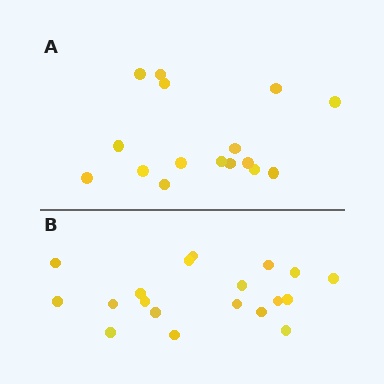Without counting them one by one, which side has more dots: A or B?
Region B (the bottom region) has more dots.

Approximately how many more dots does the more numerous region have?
Region B has just a few more — roughly 2 or 3 more dots than region A.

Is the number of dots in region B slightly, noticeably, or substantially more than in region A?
Region B has only slightly more — the two regions are fairly close. The ratio is roughly 1.2 to 1.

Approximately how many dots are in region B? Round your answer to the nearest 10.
About 20 dots. (The exact count is 19, which rounds to 20.)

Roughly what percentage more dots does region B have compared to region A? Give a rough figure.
About 20% more.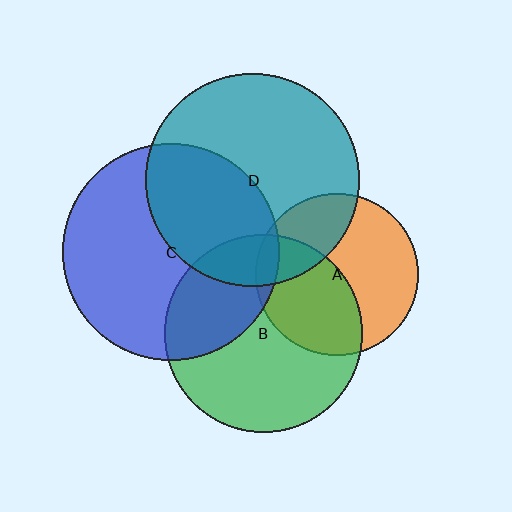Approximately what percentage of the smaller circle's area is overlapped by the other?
Approximately 45%.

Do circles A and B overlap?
Yes.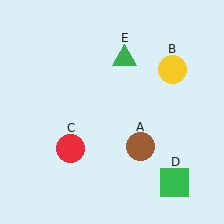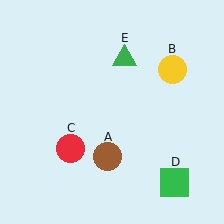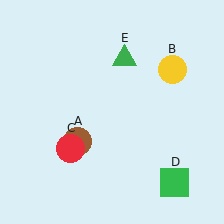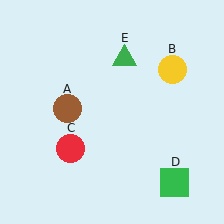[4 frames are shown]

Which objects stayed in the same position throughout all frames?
Yellow circle (object B) and red circle (object C) and green square (object D) and green triangle (object E) remained stationary.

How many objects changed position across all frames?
1 object changed position: brown circle (object A).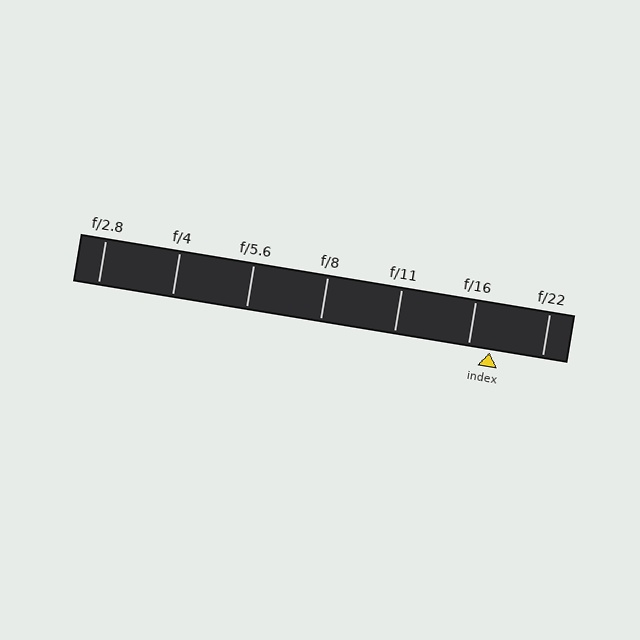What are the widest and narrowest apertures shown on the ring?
The widest aperture shown is f/2.8 and the narrowest is f/22.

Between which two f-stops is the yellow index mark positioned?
The index mark is between f/16 and f/22.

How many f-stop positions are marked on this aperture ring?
There are 7 f-stop positions marked.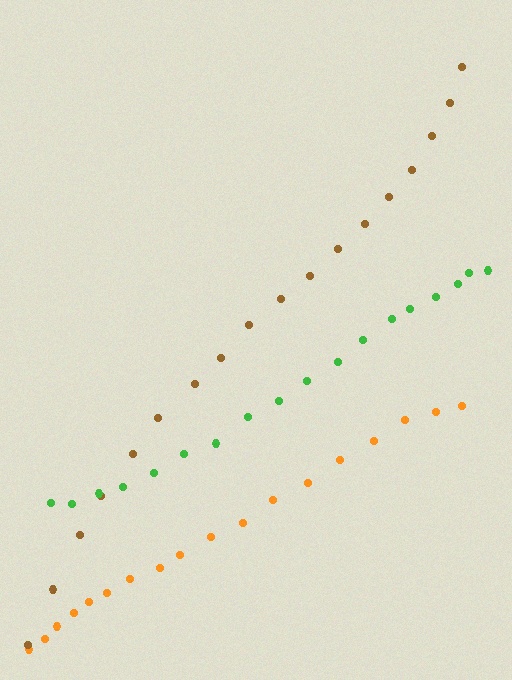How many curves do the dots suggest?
There are 3 distinct paths.